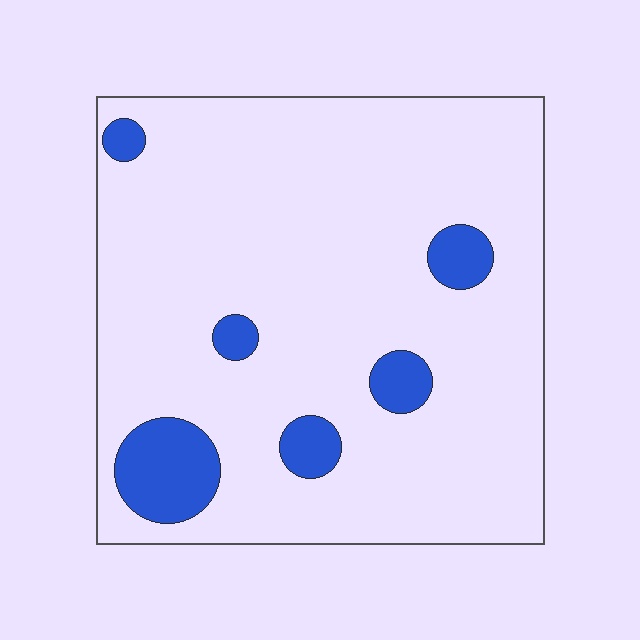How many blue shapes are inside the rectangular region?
6.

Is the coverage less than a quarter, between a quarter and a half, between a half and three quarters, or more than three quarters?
Less than a quarter.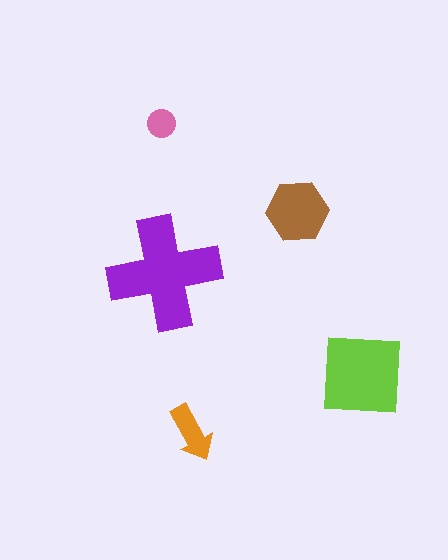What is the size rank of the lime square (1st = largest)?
2nd.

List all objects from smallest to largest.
The pink circle, the orange arrow, the brown hexagon, the lime square, the purple cross.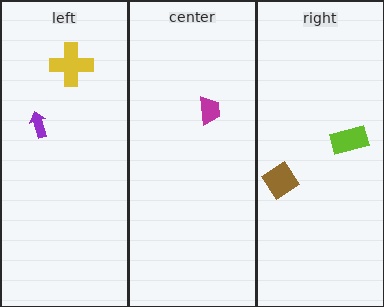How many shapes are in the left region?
2.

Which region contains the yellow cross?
The left region.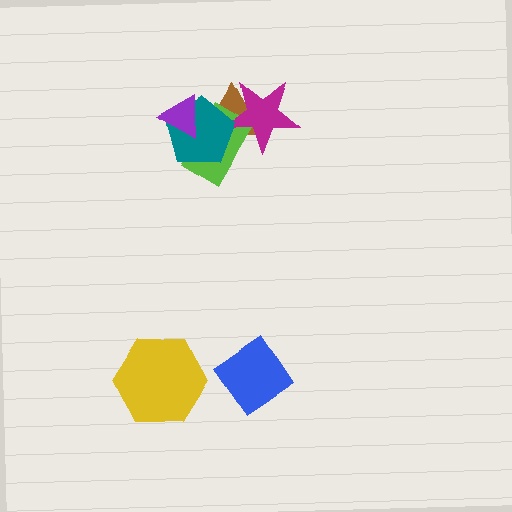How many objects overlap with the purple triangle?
3 objects overlap with the purple triangle.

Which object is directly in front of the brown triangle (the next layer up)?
The lime rectangle is directly in front of the brown triangle.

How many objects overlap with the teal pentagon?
4 objects overlap with the teal pentagon.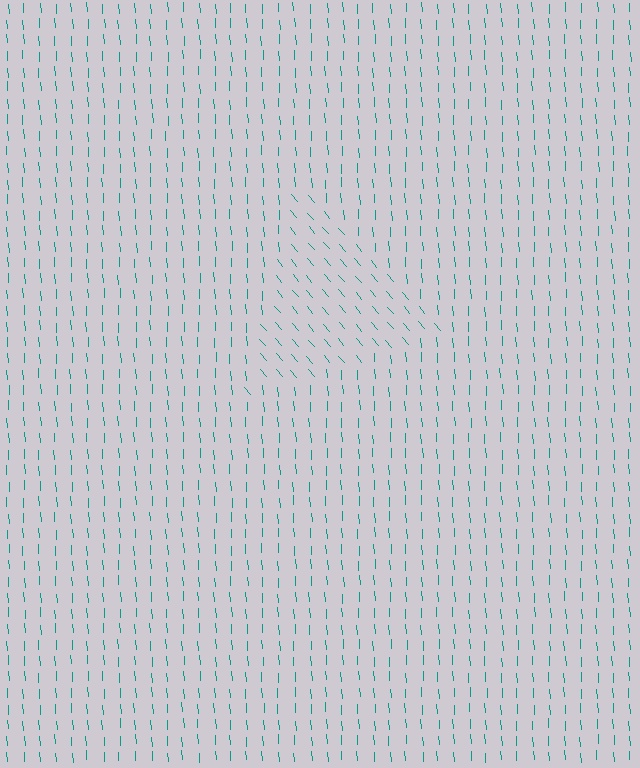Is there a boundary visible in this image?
Yes, there is a texture boundary formed by a change in line orientation.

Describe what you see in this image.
The image is filled with small teal line segments. A triangle region in the image has lines oriented differently from the surrounding lines, creating a visible texture boundary.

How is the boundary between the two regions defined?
The boundary is defined purely by a change in line orientation (approximately 37 degrees difference). All lines are the same color and thickness.